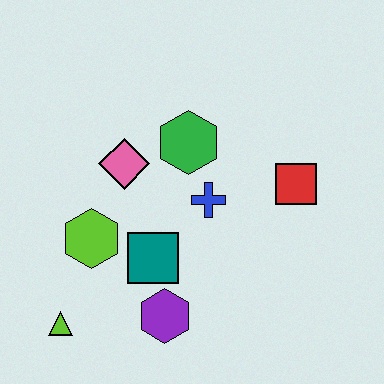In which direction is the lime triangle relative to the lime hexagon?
The lime triangle is below the lime hexagon.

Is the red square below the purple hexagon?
No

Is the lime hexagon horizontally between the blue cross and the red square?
No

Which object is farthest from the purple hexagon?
The red square is farthest from the purple hexagon.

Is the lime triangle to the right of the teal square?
No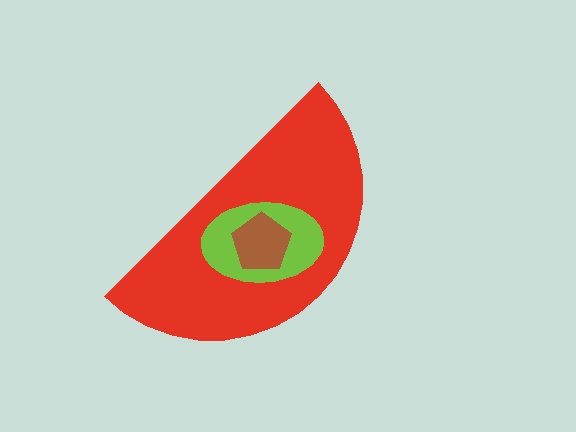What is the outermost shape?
The red semicircle.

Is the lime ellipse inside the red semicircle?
Yes.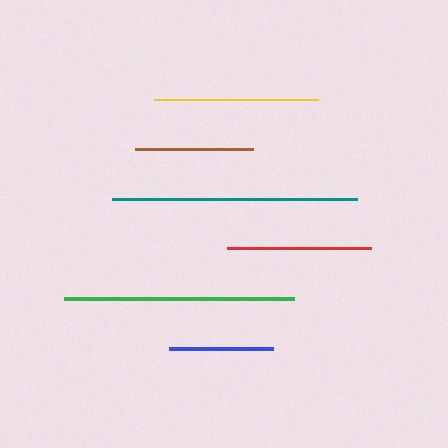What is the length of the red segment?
The red segment is approximately 144 pixels long.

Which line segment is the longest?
The teal line is the longest at approximately 245 pixels.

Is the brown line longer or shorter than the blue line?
The brown line is longer than the blue line.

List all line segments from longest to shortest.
From longest to shortest: teal, green, yellow, red, brown, blue.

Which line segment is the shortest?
The blue line is the shortest at approximately 104 pixels.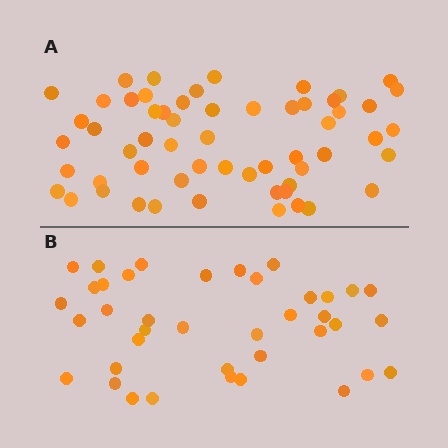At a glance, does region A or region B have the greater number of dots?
Region A (the top region) has more dots.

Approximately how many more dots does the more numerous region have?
Region A has approximately 20 more dots than region B.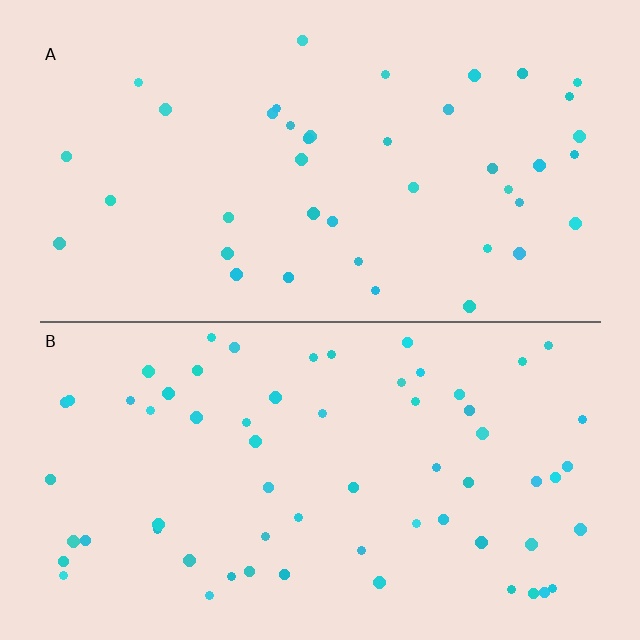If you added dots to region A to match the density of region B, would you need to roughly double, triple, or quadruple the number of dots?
Approximately double.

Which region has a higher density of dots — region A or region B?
B (the bottom).